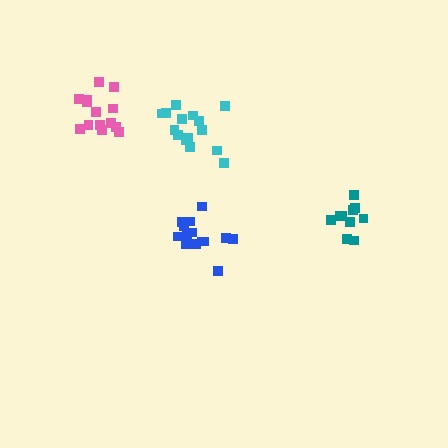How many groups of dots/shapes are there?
There are 4 groups.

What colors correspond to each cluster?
The clusters are colored: cyan, blue, teal, pink.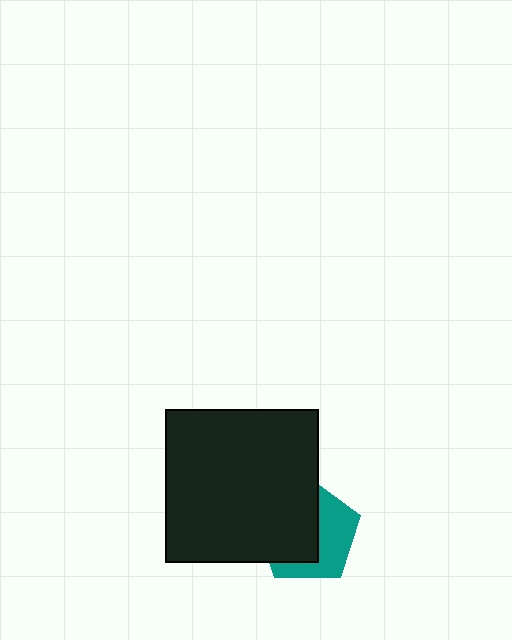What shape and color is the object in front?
The object in front is a black square.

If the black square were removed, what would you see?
You would see the complete teal pentagon.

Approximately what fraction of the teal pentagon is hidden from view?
Roughly 57% of the teal pentagon is hidden behind the black square.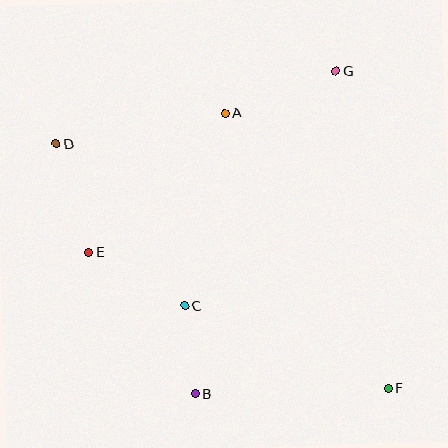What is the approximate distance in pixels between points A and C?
The distance between A and C is approximately 197 pixels.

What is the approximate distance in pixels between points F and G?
The distance between F and G is approximately 321 pixels.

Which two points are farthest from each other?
Points D and F are farthest from each other.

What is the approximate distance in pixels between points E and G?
The distance between E and G is approximately 307 pixels.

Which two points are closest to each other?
Points B and C are closest to each other.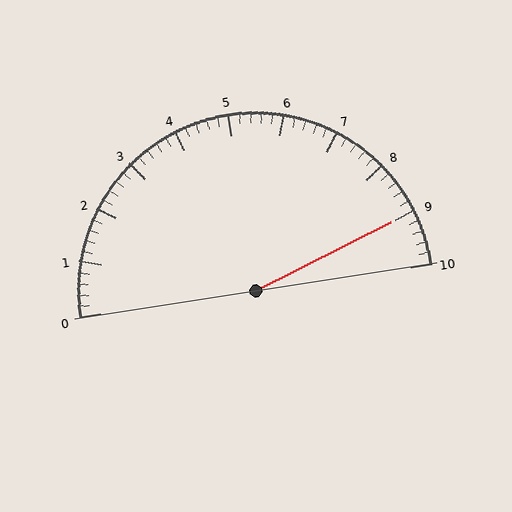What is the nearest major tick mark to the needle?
The nearest major tick mark is 9.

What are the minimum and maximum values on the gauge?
The gauge ranges from 0 to 10.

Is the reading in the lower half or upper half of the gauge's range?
The reading is in the upper half of the range (0 to 10).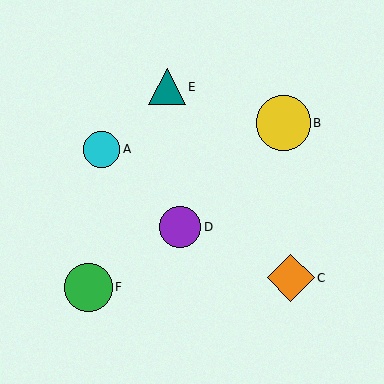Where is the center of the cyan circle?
The center of the cyan circle is at (101, 150).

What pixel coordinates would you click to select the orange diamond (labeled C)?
Click at (291, 278) to select the orange diamond C.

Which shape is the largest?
The yellow circle (labeled B) is the largest.